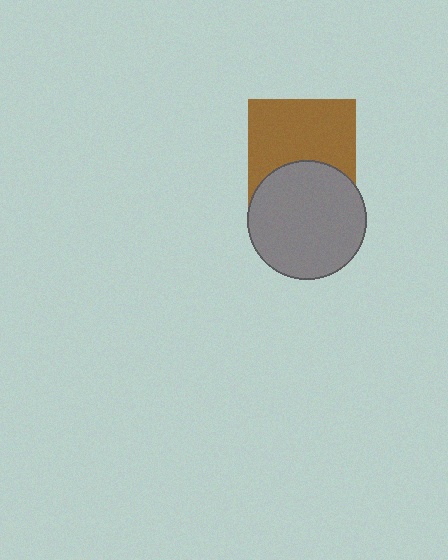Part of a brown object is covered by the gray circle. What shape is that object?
It is a square.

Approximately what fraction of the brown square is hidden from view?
Roughly 34% of the brown square is hidden behind the gray circle.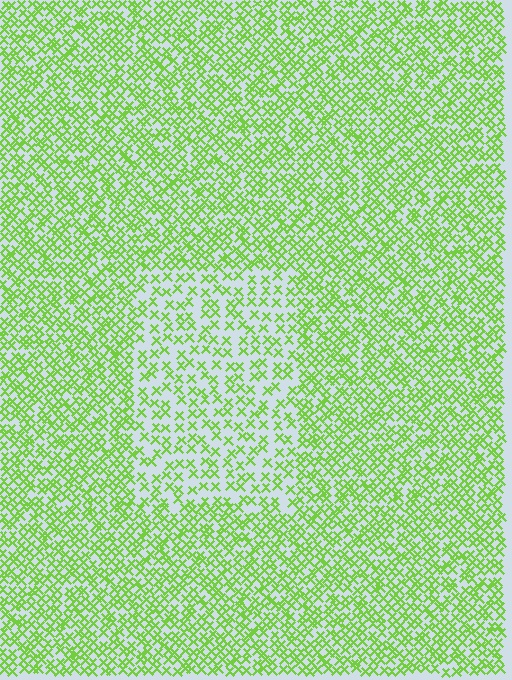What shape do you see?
I see a rectangle.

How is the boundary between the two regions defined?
The boundary is defined by a change in element density (approximately 1.9x ratio). All elements are the same color, size, and shape.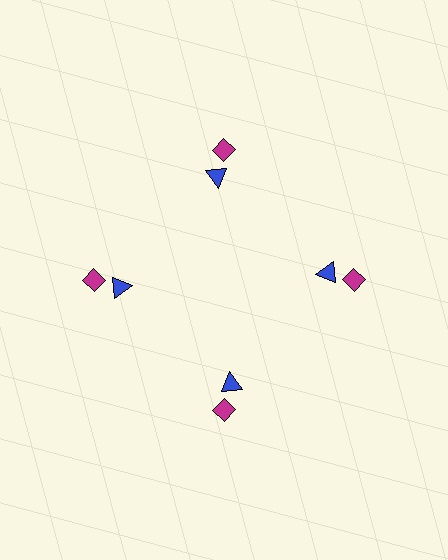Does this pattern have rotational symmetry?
Yes, this pattern has 4-fold rotational symmetry. It looks the same after rotating 90 degrees around the center.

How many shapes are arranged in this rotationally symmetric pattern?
There are 8 shapes, arranged in 4 groups of 2.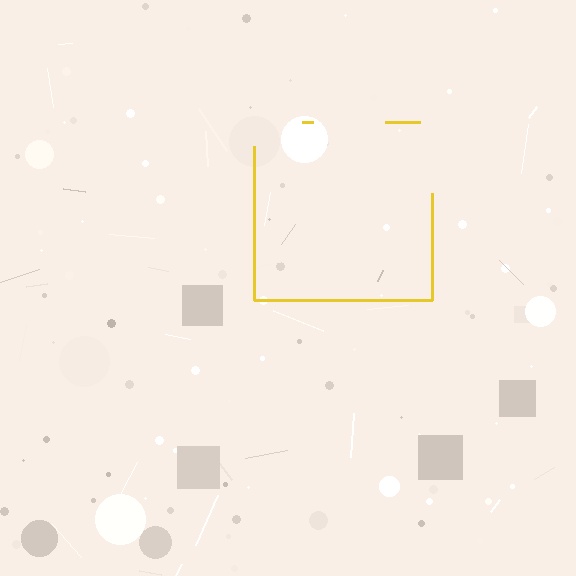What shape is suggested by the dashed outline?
The dashed outline suggests a square.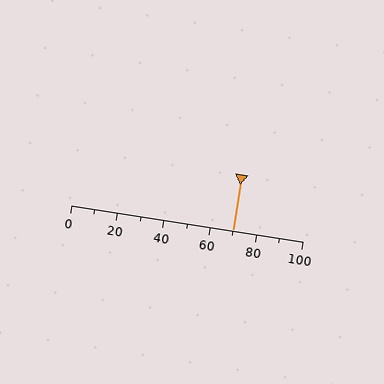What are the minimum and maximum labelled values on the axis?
The axis runs from 0 to 100.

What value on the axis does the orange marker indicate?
The marker indicates approximately 70.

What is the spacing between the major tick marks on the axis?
The major ticks are spaced 20 apart.